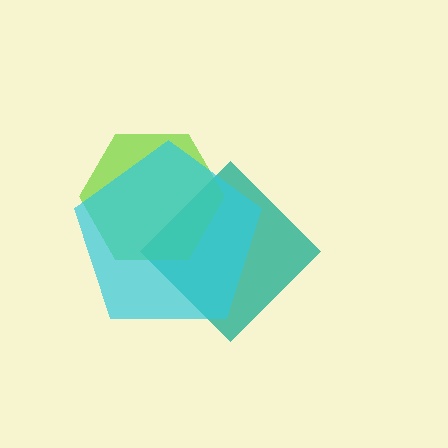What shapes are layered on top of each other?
The layered shapes are: a teal diamond, a lime hexagon, a cyan pentagon.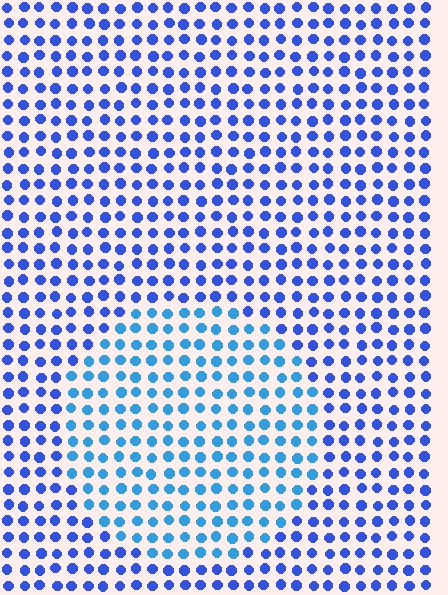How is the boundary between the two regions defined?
The boundary is defined purely by a slight shift in hue (about 26 degrees). Spacing, size, and orientation are identical on both sides.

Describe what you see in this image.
The image is filled with small blue elements in a uniform arrangement. A circle-shaped region is visible where the elements are tinted to a slightly different hue, forming a subtle color boundary.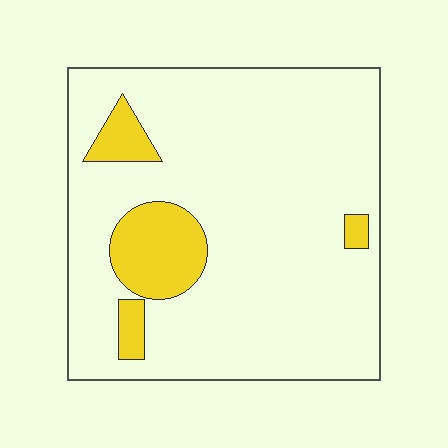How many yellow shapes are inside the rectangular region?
4.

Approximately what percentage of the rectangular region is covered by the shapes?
Approximately 15%.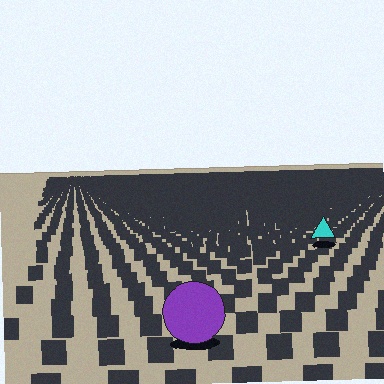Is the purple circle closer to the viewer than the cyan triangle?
Yes. The purple circle is closer — you can tell from the texture gradient: the ground texture is coarser near it.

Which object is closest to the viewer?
The purple circle is closest. The texture marks near it are larger and more spread out.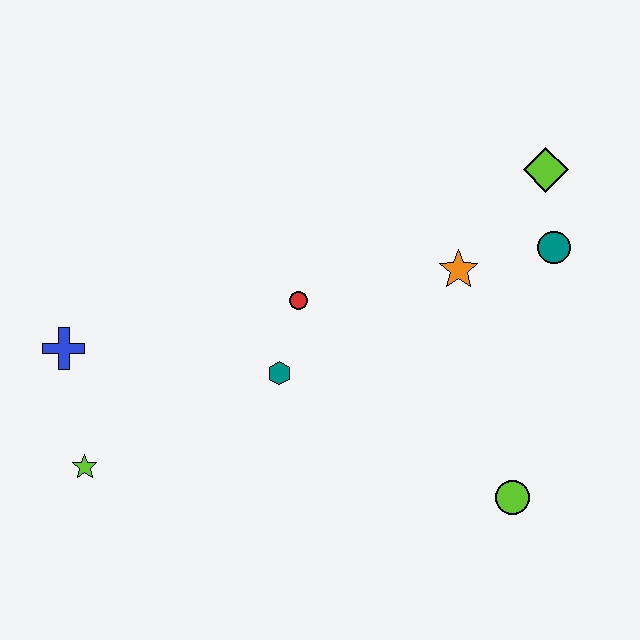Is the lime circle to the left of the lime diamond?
Yes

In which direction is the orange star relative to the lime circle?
The orange star is above the lime circle.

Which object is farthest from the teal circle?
The lime star is farthest from the teal circle.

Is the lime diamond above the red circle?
Yes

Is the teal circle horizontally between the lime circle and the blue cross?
No